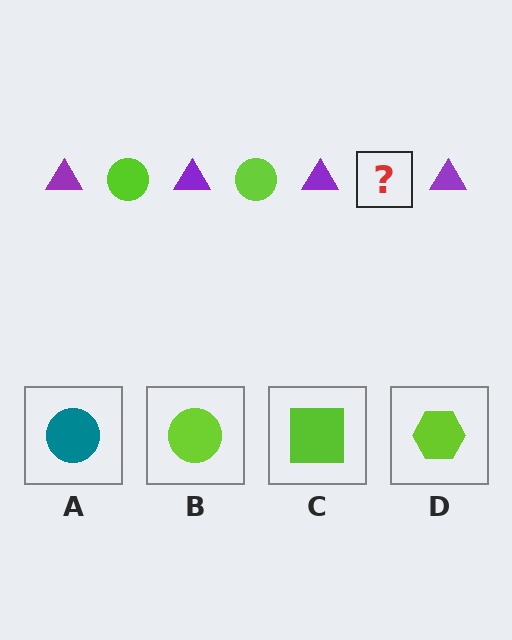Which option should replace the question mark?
Option B.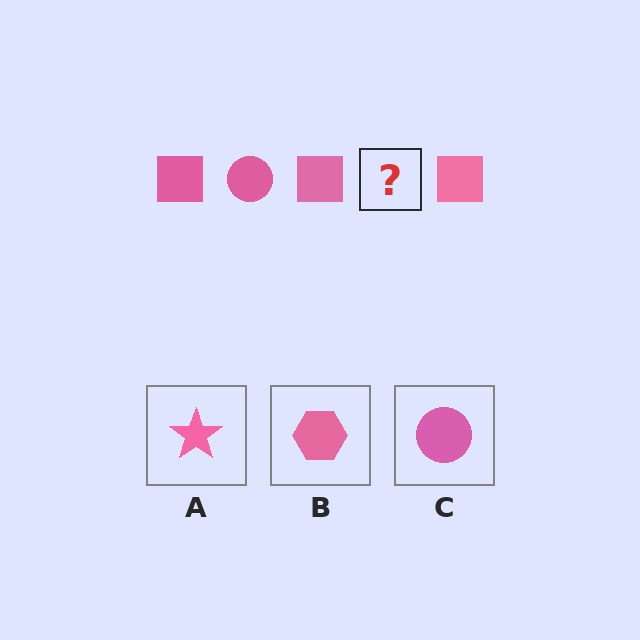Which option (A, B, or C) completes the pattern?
C.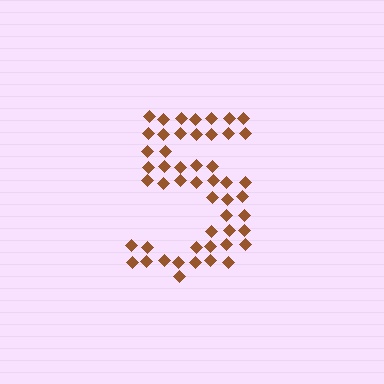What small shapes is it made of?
It is made of small diamonds.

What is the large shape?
The large shape is the digit 5.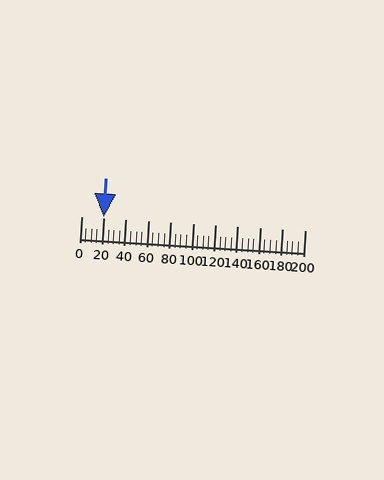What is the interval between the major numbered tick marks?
The major tick marks are spaced 20 units apart.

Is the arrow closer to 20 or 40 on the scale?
The arrow is closer to 20.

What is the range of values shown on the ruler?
The ruler shows values from 0 to 200.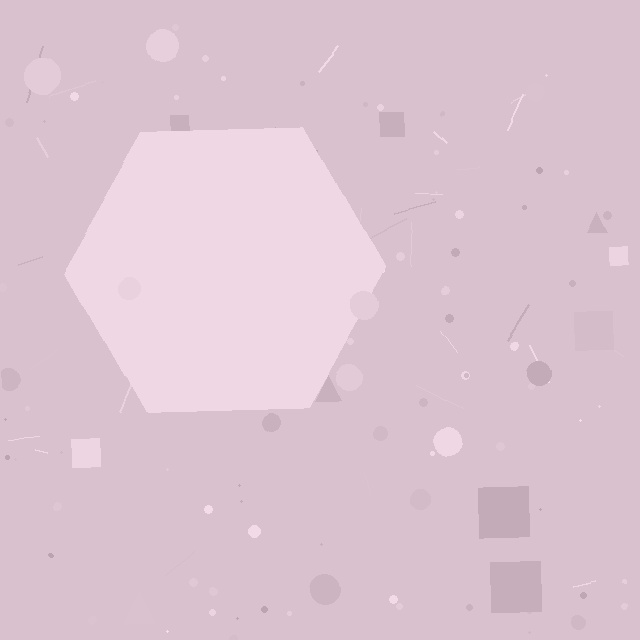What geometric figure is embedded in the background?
A hexagon is embedded in the background.